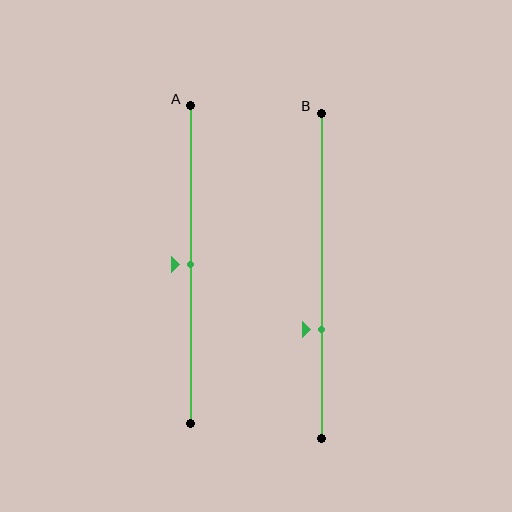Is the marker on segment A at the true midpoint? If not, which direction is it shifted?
Yes, the marker on segment A is at the true midpoint.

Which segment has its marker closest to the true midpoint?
Segment A has its marker closest to the true midpoint.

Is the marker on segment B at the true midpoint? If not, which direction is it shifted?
No, the marker on segment B is shifted downward by about 17% of the segment length.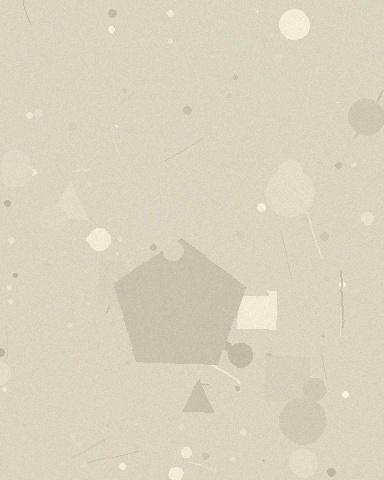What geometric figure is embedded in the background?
A pentagon is embedded in the background.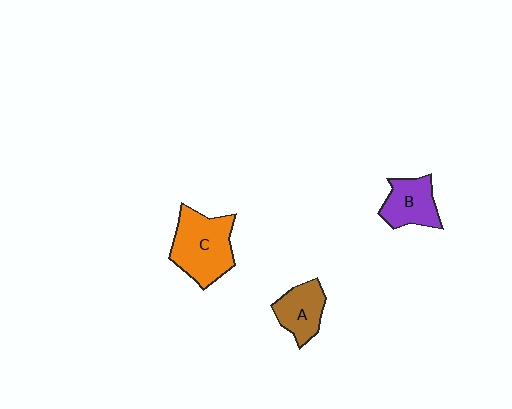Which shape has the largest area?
Shape C (orange).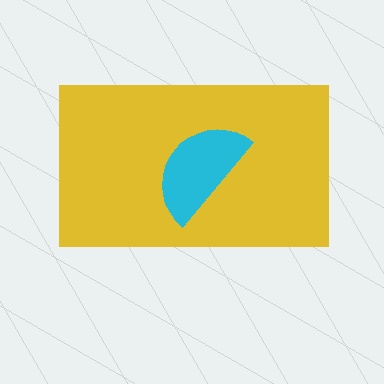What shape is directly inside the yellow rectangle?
The cyan semicircle.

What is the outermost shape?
The yellow rectangle.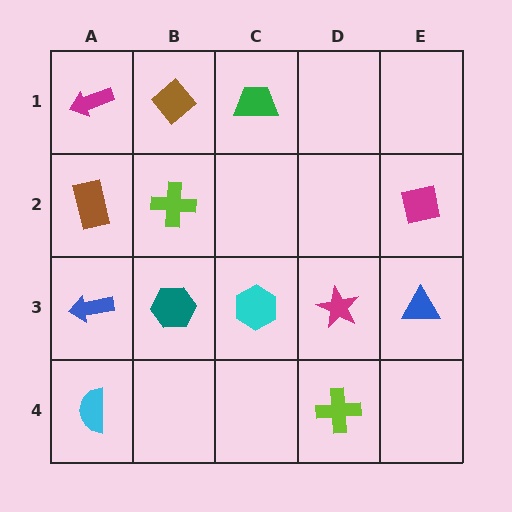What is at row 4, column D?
A lime cross.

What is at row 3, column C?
A cyan hexagon.